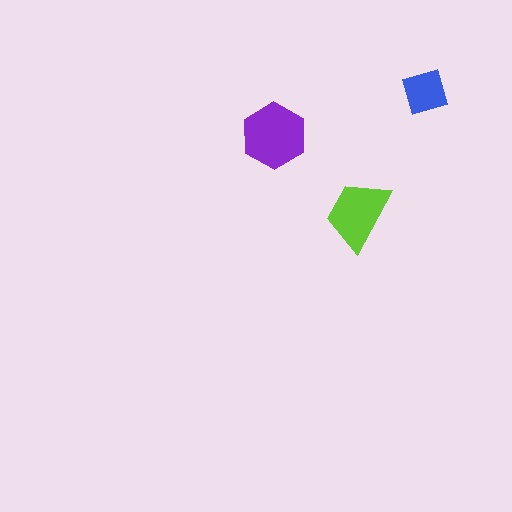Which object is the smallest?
The blue diamond.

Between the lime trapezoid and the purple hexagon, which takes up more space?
The purple hexagon.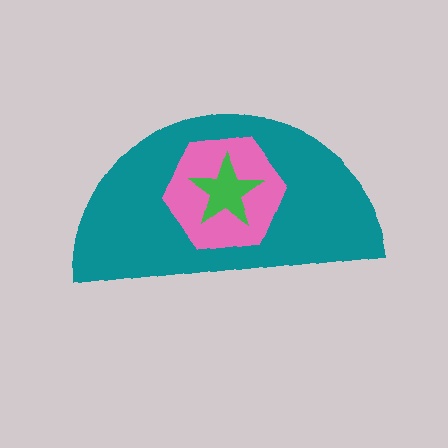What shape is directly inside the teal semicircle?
The pink hexagon.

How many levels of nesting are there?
3.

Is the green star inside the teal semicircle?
Yes.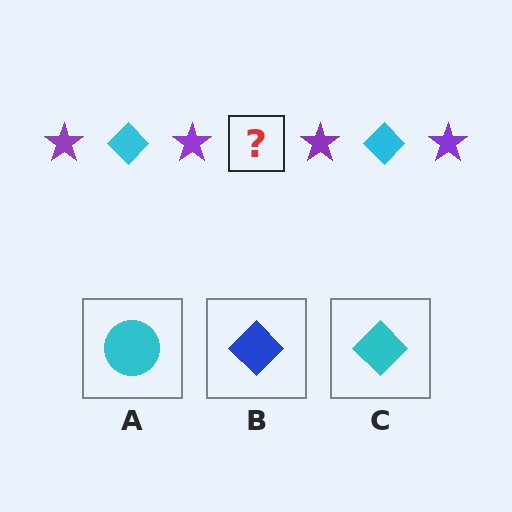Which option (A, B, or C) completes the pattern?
C.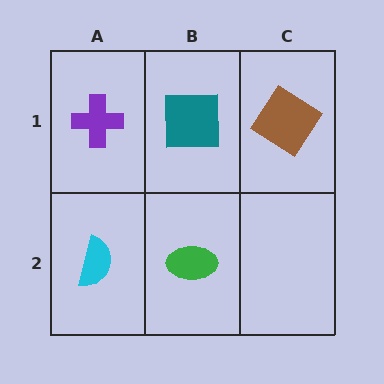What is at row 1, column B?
A teal square.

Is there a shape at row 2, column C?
No, that cell is empty.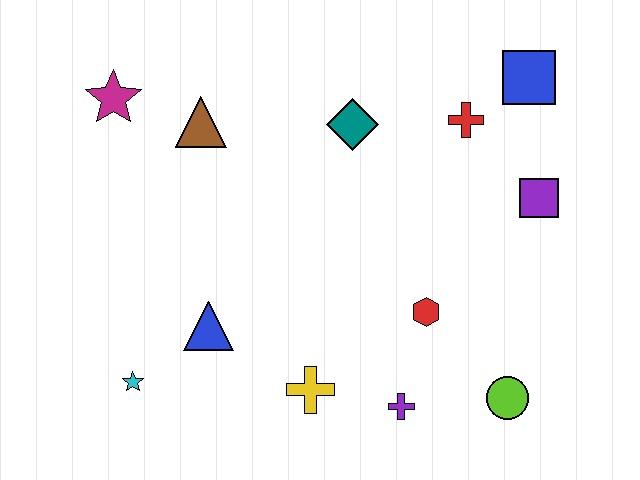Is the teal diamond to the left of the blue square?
Yes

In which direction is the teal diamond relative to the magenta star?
The teal diamond is to the right of the magenta star.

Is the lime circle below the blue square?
Yes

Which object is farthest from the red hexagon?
The magenta star is farthest from the red hexagon.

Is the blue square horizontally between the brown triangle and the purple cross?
No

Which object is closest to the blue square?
The red cross is closest to the blue square.